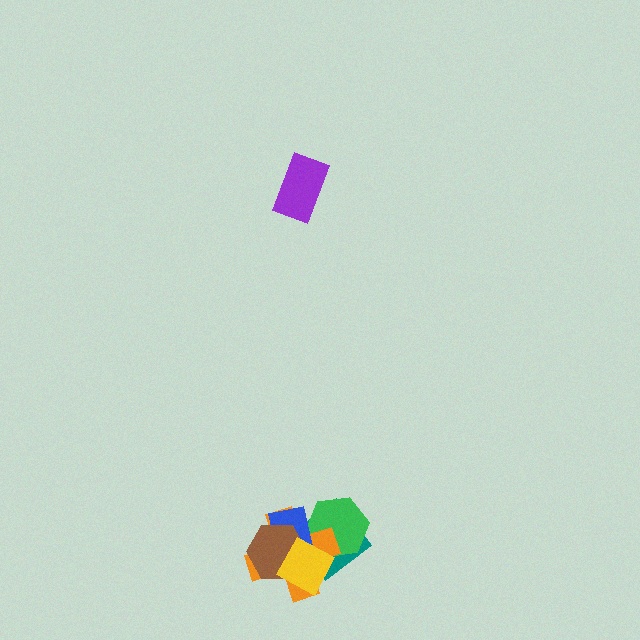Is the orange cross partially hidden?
Yes, it is partially covered by another shape.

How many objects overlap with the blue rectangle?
5 objects overlap with the blue rectangle.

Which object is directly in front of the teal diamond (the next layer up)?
The green hexagon is directly in front of the teal diamond.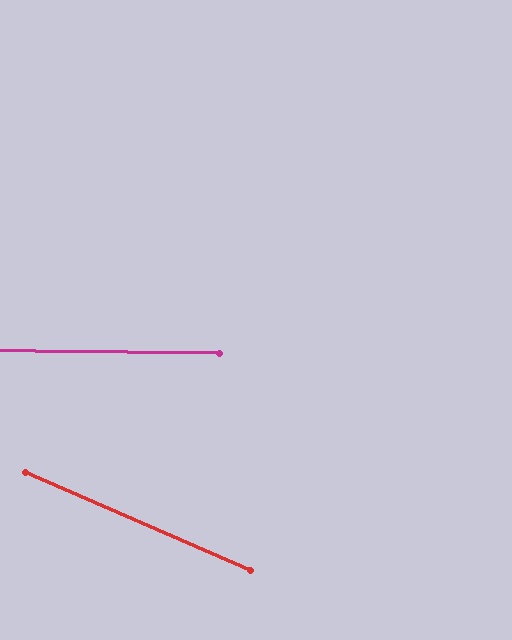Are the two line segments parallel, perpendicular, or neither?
Neither parallel nor perpendicular — they differ by about 23°.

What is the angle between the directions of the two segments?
Approximately 23 degrees.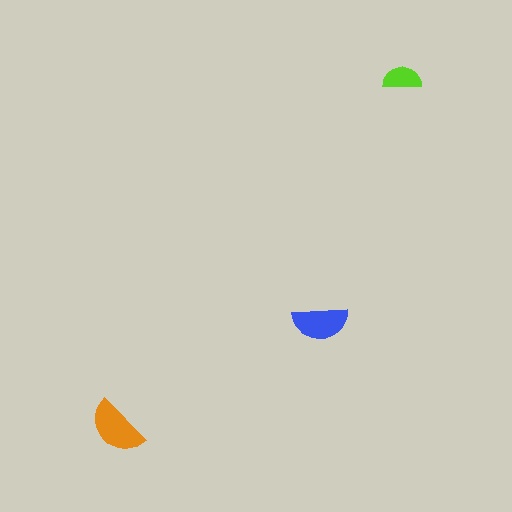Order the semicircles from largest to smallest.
the orange one, the blue one, the lime one.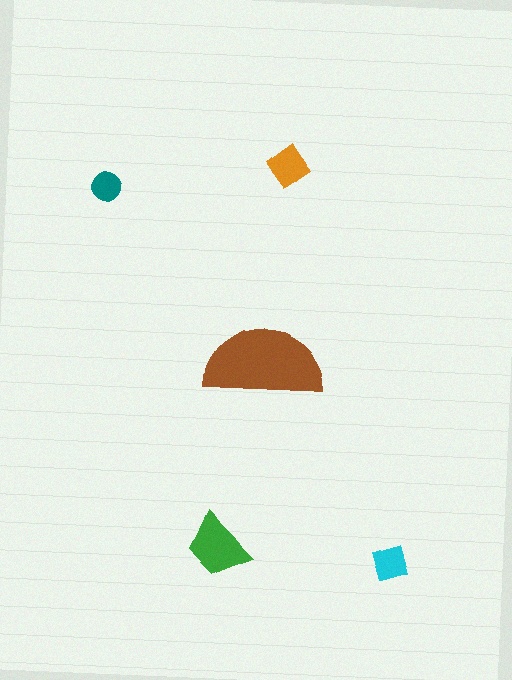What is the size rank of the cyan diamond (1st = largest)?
4th.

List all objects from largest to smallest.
The brown semicircle, the green trapezoid, the orange diamond, the cyan diamond, the teal circle.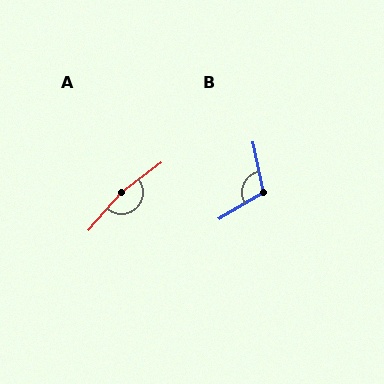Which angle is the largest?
A, at approximately 168 degrees.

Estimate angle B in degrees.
Approximately 109 degrees.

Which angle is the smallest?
B, at approximately 109 degrees.